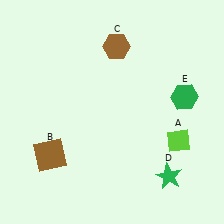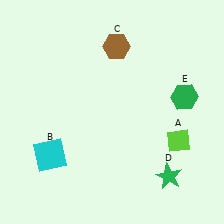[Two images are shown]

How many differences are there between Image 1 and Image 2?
There is 1 difference between the two images.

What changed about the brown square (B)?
In Image 1, B is brown. In Image 2, it changed to cyan.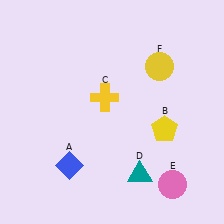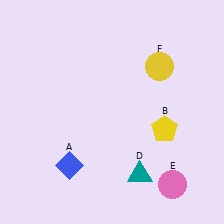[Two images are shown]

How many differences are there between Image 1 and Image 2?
There is 1 difference between the two images.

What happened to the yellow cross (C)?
The yellow cross (C) was removed in Image 2. It was in the top-left area of Image 1.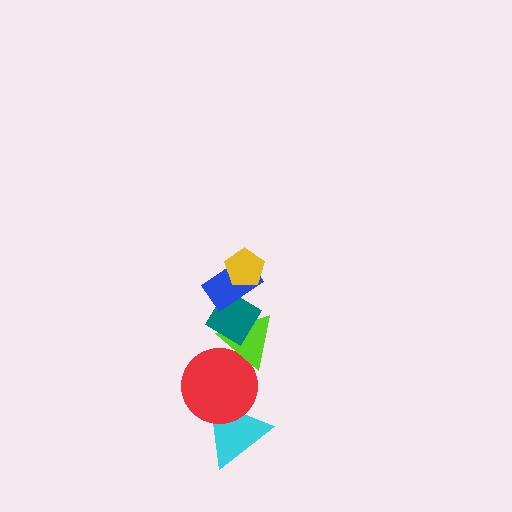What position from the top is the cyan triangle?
The cyan triangle is 6th from the top.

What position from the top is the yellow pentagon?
The yellow pentagon is 1st from the top.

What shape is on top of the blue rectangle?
The yellow pentagon is on top of the blue rectangle.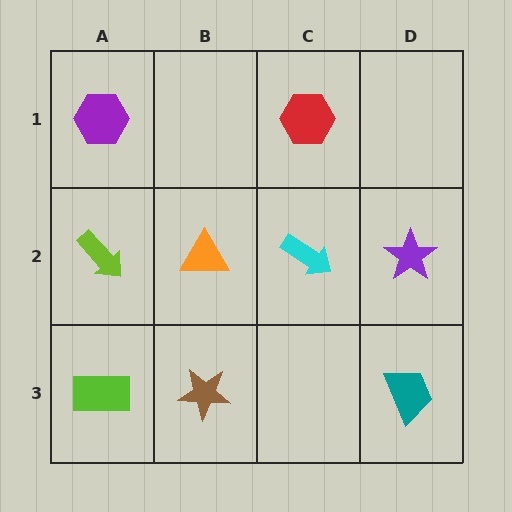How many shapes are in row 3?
3 shapes.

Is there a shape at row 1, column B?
No, that cell is empty.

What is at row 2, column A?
A lime arrow.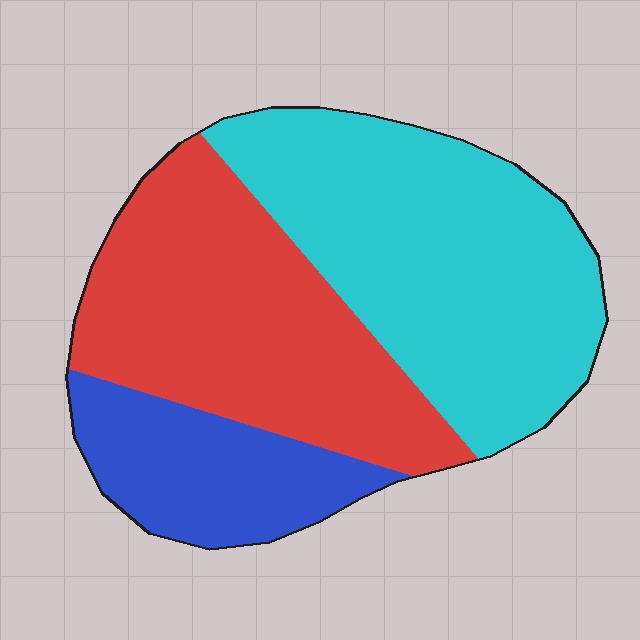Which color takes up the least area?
Blue, at roughly 20%.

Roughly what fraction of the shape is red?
Red covers 38% of the shape.